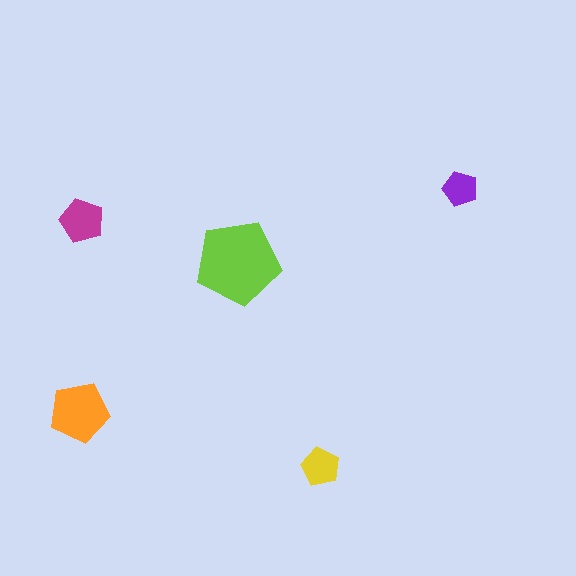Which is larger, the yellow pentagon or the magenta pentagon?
The magenta one.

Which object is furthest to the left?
The orange pentagon is leftmost.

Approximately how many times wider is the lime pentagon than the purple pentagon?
About 2.5 times wider.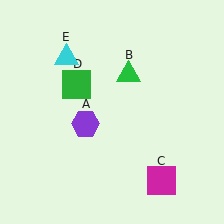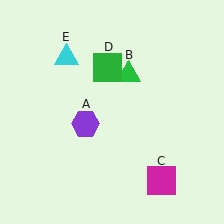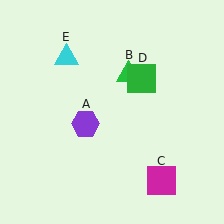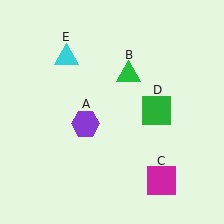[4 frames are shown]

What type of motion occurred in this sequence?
The green square (object D) rotated clockwise around the center of the scene.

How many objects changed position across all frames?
1 object changed position: green square (object D).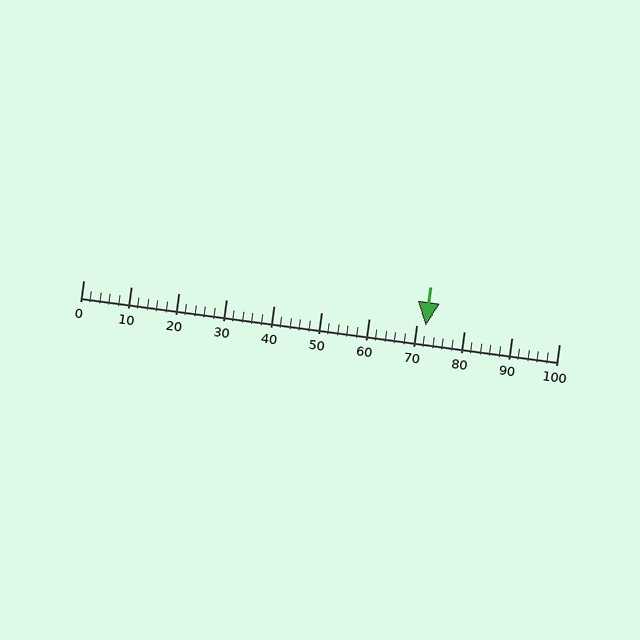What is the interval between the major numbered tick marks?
The major tick marks are spaced 10 units apart.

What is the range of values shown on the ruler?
The ruler shows values from 0 to 100.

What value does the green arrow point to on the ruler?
The green arrow points to approximately 72.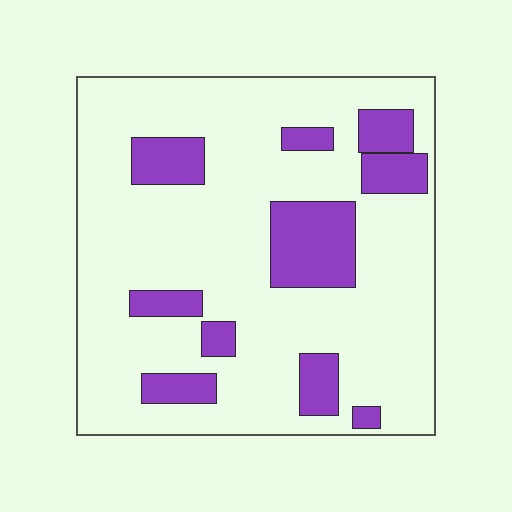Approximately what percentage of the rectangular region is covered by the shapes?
Approximately 20%.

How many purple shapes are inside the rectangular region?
10.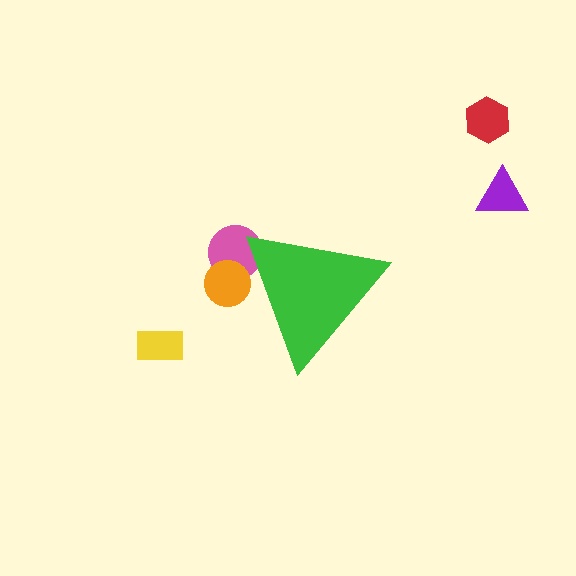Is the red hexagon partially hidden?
No, the red hexagon is fully visible.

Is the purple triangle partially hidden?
No, the purple triangle is fully visible.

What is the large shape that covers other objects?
A green triangle.